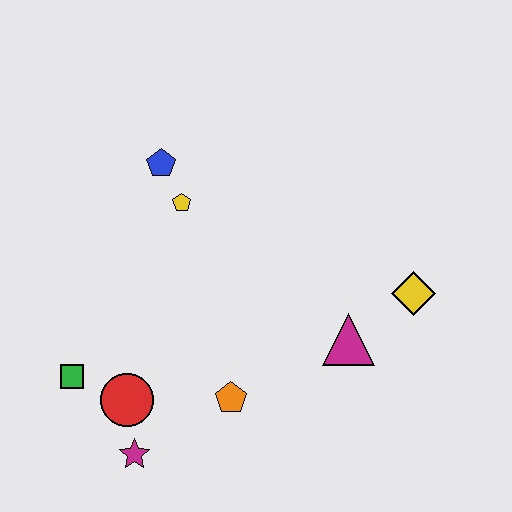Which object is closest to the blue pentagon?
The yellow pentagon is closest to the blue pentagon.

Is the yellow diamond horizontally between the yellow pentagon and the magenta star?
No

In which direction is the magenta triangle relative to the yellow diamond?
The magenta triangle is to the left of the yellow diamond.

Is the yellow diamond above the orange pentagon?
Yes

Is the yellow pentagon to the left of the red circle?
No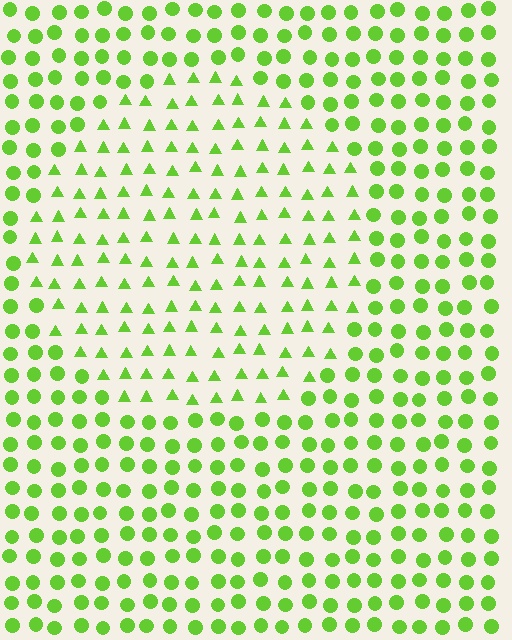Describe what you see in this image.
The image is filled with small lime elements arranged in a uniform grid. A circle-shaped region contains triangles, while the surrounding area contains circles. The boundary is defined purely by the change in element shape.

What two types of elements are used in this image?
The image uses triangles inside the circle region and circles outside it.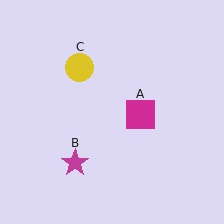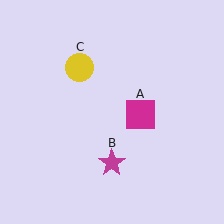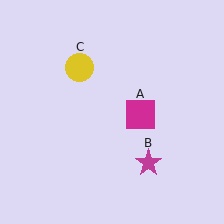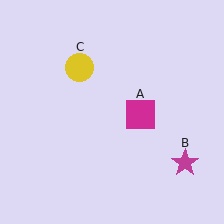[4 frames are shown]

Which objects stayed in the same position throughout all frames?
Magenta square (object A) and yellow circle (object C) remained stationary.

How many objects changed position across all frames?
1 object changed position: magenta star (object B).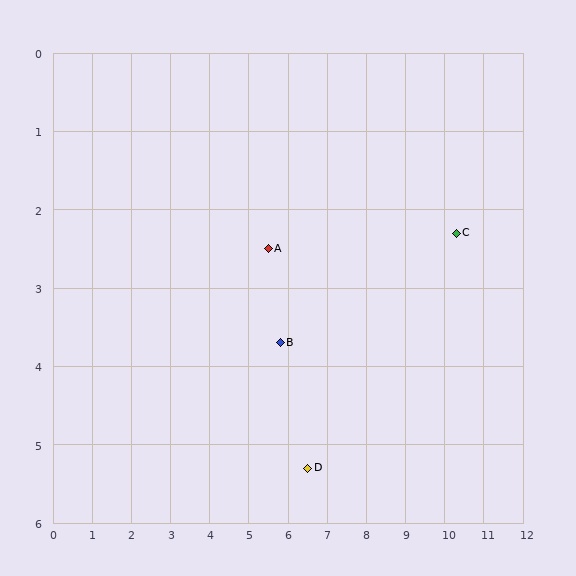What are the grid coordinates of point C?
Point C is at approximately (10.3, 2.3).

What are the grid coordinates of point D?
Point D is at approximately (6.5, 5.3).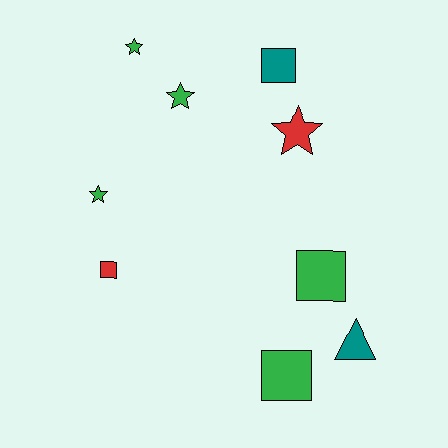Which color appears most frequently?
Green, with 5 objects.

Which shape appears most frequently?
Square, with 4 objects.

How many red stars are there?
There is 1 red star.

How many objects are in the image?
There are 9 objects.